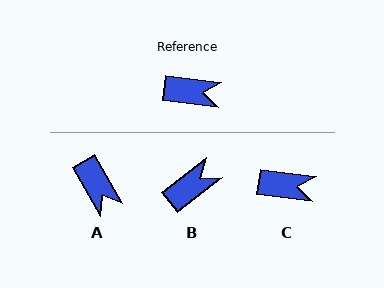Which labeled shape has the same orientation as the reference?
C.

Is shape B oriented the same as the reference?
No, it is off by about 46 degrees.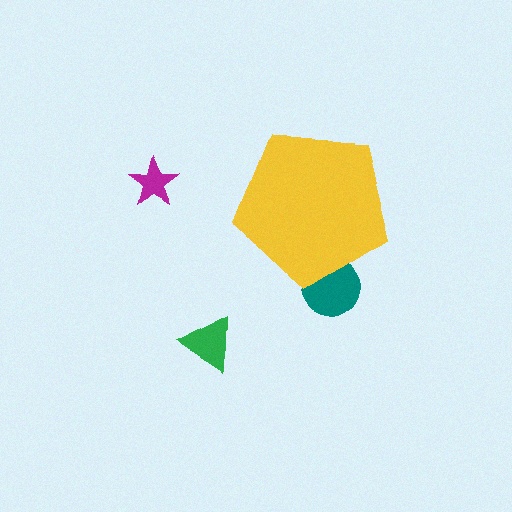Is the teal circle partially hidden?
Yes, the teal circle is partially hidden behind the yellow pentagon.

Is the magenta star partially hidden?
No, the magenta star is fully visible.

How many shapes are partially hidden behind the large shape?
1 shape is partially hidden.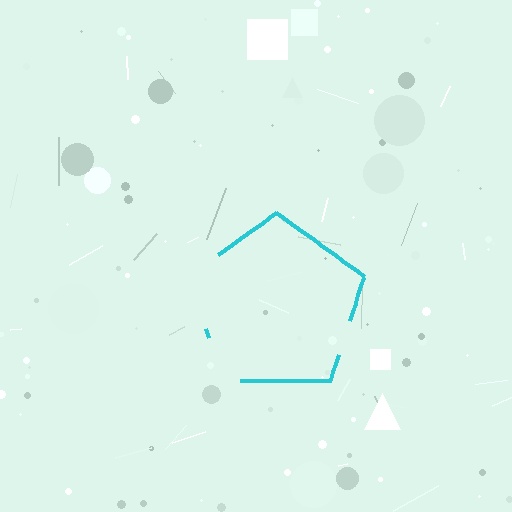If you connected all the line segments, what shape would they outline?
They would outline a pentagon.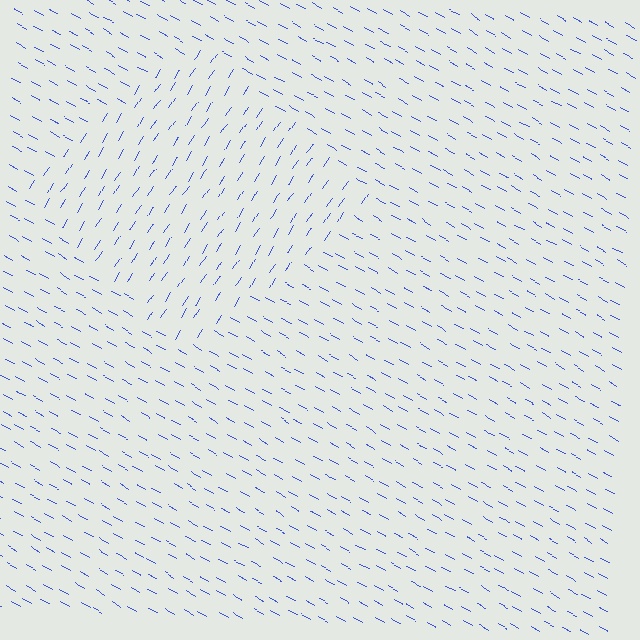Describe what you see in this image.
The image is filled with small blue line segments. A diamond region in the image has lines oriented differently from the surrounding lines, creating a visible texture boundary.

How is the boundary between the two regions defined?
The boundary is defined purely by a change in line orientation (approximately 86 degrees difference). All lines are the same color and thickness.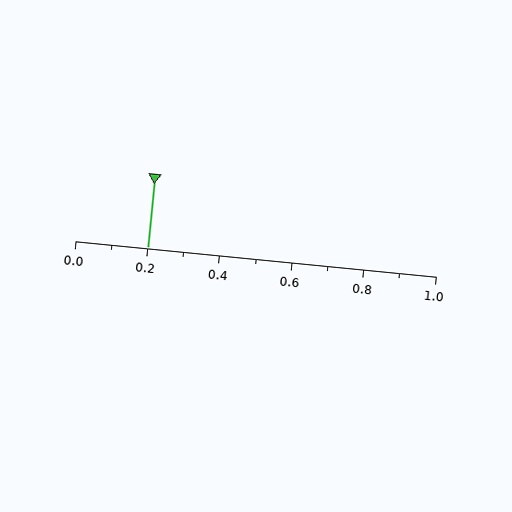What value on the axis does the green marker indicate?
The marker indicates approximately 0.2.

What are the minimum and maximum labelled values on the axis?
The axis runs from 0.0 to 1.0.